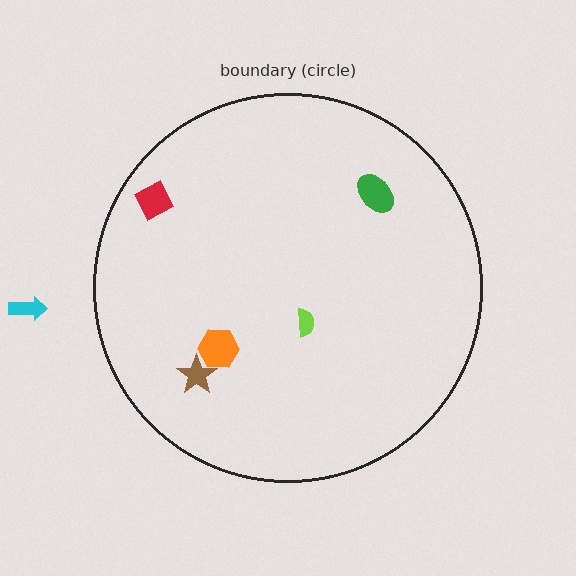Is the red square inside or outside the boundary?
Inside.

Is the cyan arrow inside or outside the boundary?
Outside.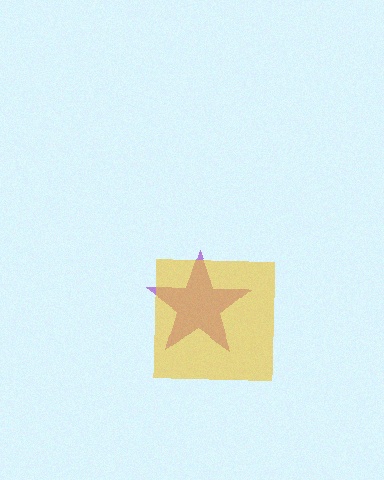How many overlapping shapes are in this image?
There are 2 overlapping shapes in the image.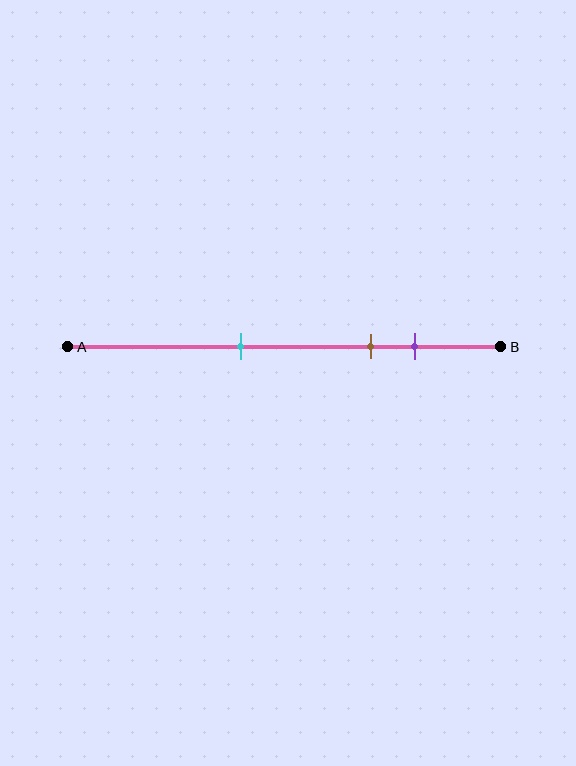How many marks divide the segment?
There are 3 marks dividing the segment.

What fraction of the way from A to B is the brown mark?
The brown mark is approximately 70% (0.7) of the way from A to B.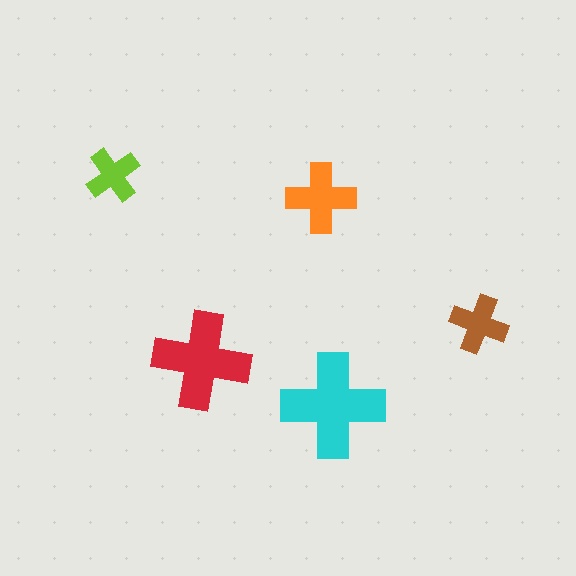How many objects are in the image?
There are 5 objects in the image.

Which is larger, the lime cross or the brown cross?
The brown one.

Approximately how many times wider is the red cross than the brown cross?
About 1.5 times wider.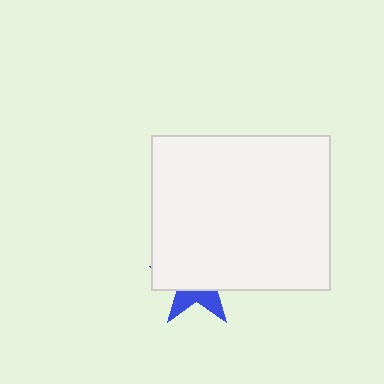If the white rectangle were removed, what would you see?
You would see the complete blue star.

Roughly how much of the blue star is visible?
A small part of it is visible (roughly 32%).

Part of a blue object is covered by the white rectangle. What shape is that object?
It is a star.